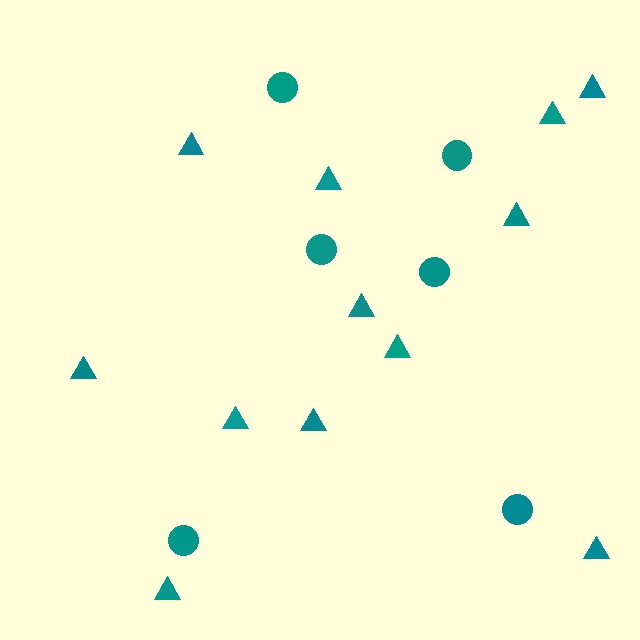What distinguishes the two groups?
There are 2 groups: one group of circles (6) and one group of triangles (12).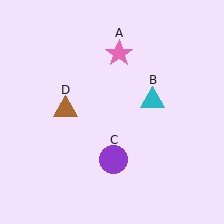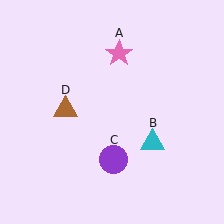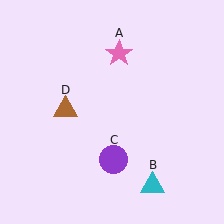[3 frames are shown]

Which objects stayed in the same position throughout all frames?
Pink star (object A) and purple circle (object C) and brown triangle (object D) remained stationary.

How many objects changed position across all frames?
1 object changed position: cyan triangle (object B).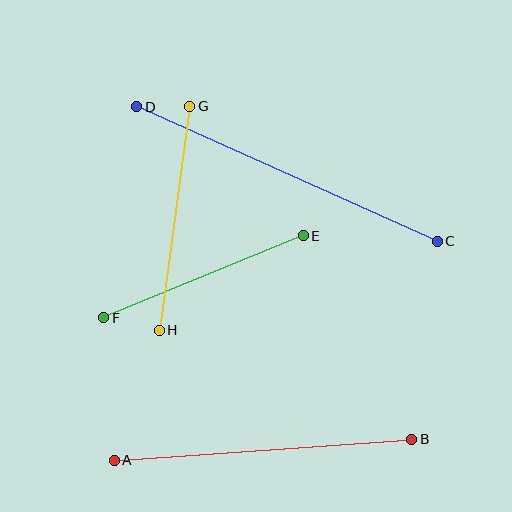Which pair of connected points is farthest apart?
Points C and D are farthest apart.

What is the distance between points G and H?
The distance is approximately 226 pixels.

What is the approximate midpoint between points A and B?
The midpoint is at approximately (263, 450) pixels.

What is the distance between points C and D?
The distance is approximately 329 pixels.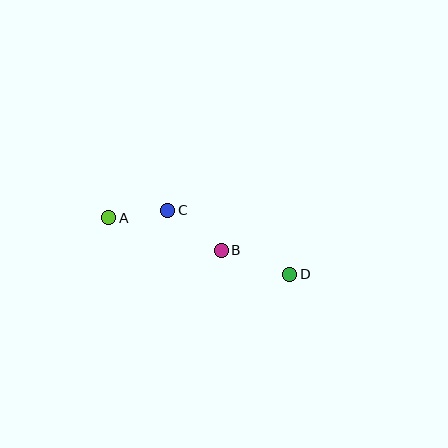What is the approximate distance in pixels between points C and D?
The distance between C and D is approximately 138 pixels.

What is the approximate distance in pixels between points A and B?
The distance between A and B is approximately 117 pixels.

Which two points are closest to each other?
Points A and C are closest to each other.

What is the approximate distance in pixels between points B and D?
The distance between B and D is approximately 73 pixels.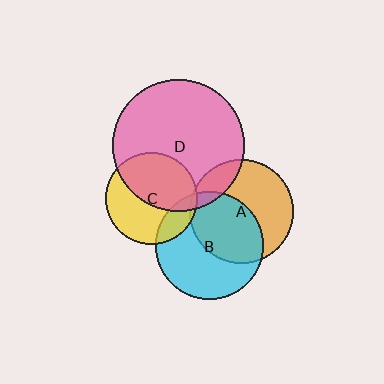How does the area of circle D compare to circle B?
Approximately 1.5 times.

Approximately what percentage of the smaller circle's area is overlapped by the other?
Approximately 50%.